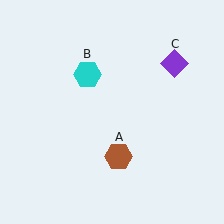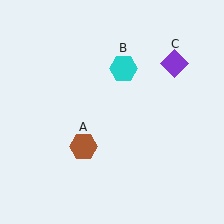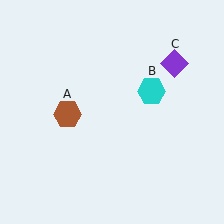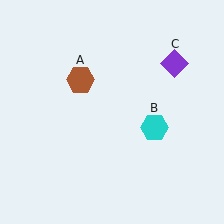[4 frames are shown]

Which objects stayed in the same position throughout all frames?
Purple diamond (object C) remained stationary.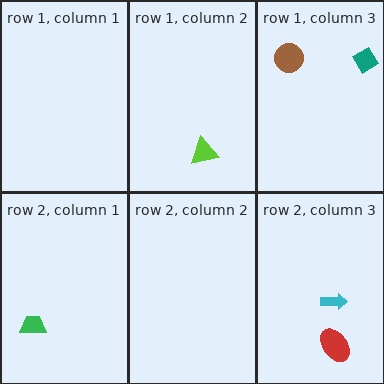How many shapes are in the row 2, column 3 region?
2.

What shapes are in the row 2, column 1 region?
The green trapezoid.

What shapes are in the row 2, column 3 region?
The cyan arrow, the red ellipse.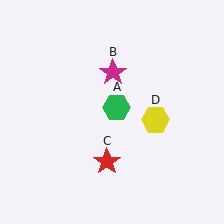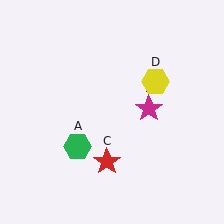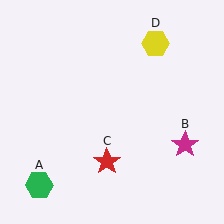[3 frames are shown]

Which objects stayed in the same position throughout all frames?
Red star (object C) remained stationary.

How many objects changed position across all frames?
3 objects changed position: green hexagon (object A), magenta star (object B), yellow hexagon (object D).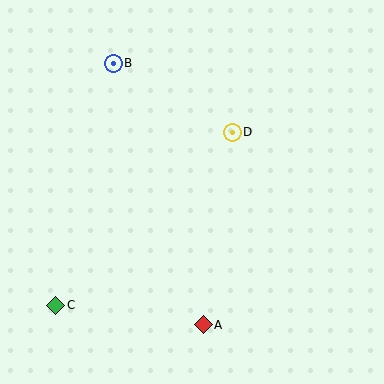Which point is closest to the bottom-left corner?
Point C is closest to the bottom-left corner.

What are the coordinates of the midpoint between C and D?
The midpoint between C and D is at (144, 219).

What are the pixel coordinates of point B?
Point B is at (113, 64).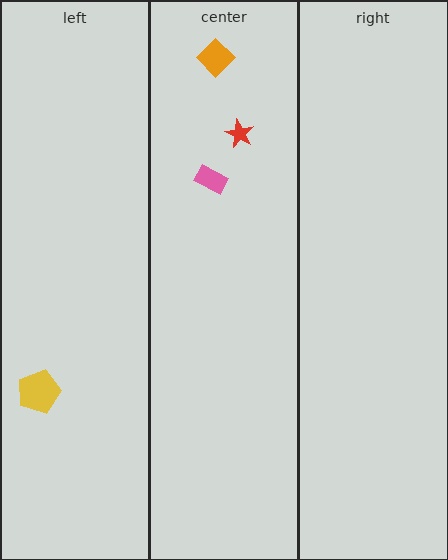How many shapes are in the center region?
3.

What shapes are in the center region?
The orange diamond, the pink rectangle, the red star.